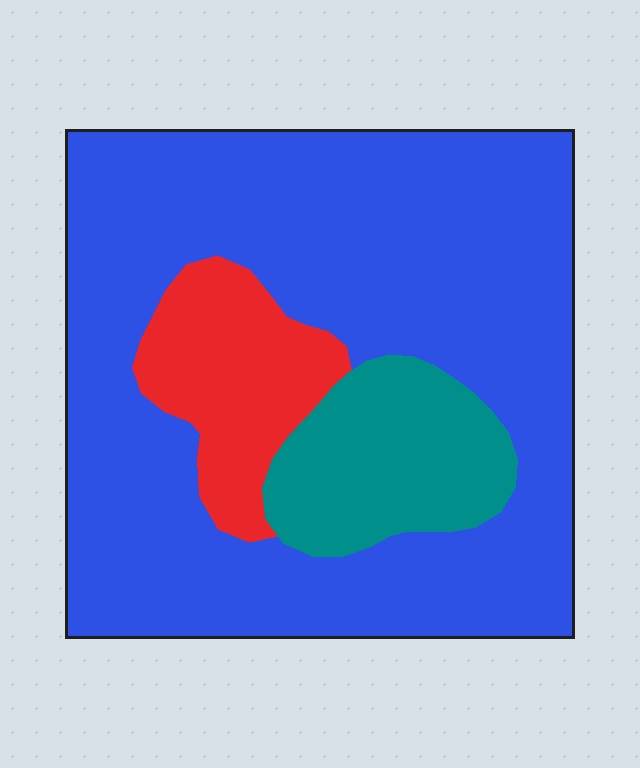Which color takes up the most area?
Blue, at roughly 75%.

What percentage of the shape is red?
Red takes up less than a quarter of the shape.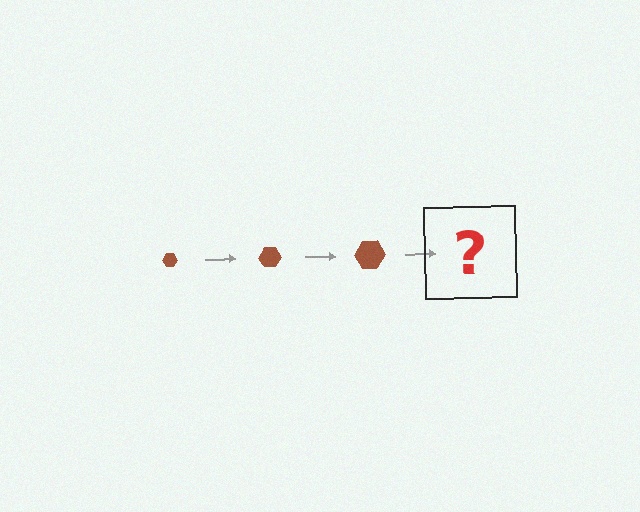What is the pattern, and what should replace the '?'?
The pattern is that the hexagon gets progressively larger each step. The '?' should be a brown hexagon, larger than the previous one.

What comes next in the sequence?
The next element should be a brown hexagon, larger than the previous one.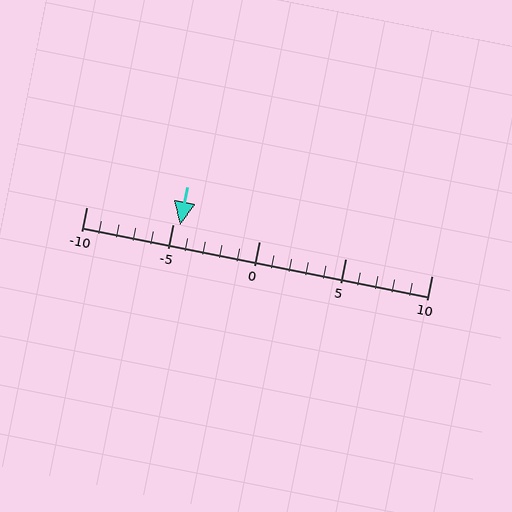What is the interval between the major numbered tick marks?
The major tick marks are spaced 5 units apart.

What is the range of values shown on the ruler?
The ruler shows values from -10 to 10.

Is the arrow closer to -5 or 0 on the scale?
The arrow is closer to -5.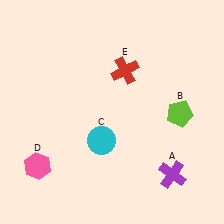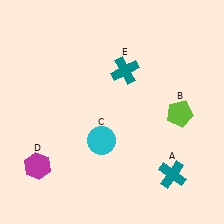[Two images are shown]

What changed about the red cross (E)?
In Image 1, E is red. In Image 2, it changed to teal.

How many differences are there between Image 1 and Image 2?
There are 3 differences between the two images.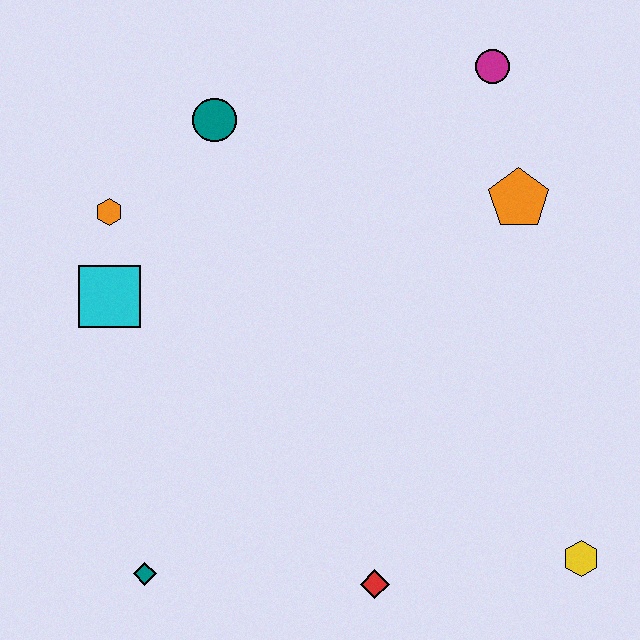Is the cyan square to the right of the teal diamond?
No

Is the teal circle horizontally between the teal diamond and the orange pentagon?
Yes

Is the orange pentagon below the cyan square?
No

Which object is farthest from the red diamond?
The magenta circle is farthest from the red diamond.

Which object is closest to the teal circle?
The orange hexagon is closest to the teal circle.